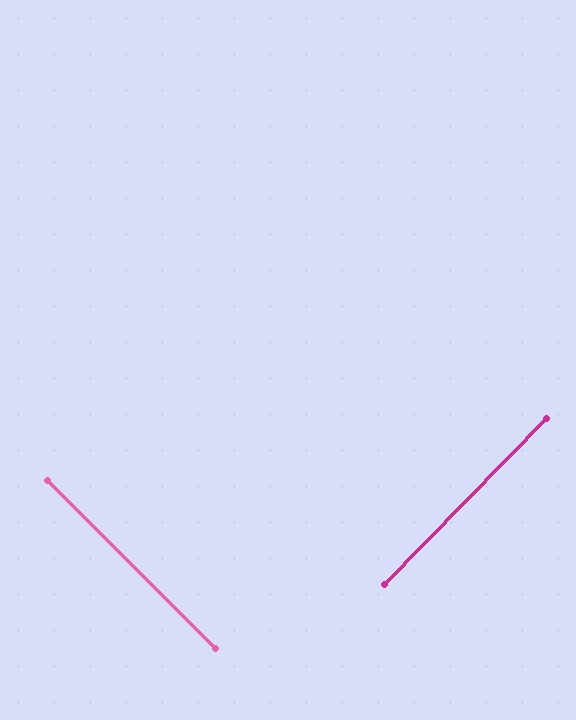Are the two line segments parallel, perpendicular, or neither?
Perpendicular — they meet at approximately 89°.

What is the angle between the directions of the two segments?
Approximately 89 degrees.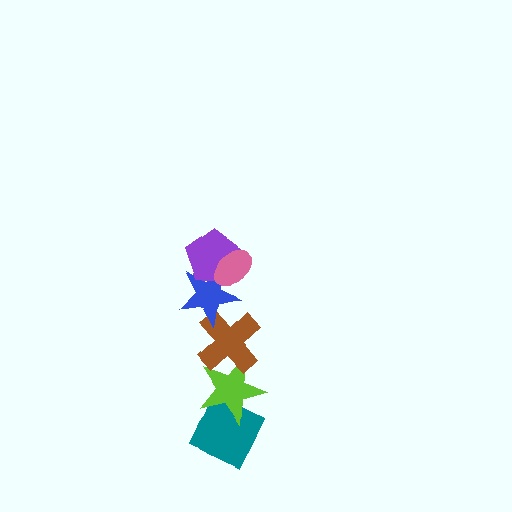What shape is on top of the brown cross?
The blue star is on top of the brown cross.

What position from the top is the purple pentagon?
The purple pentagon is 2nd from the top.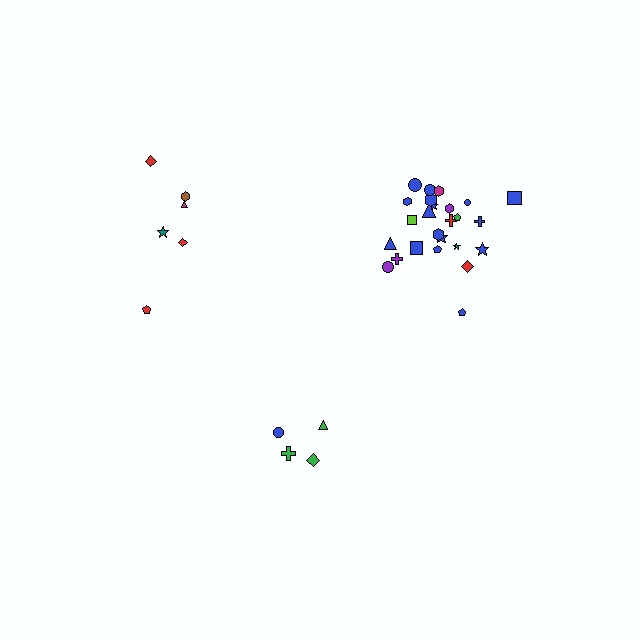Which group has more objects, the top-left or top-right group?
The top-right group.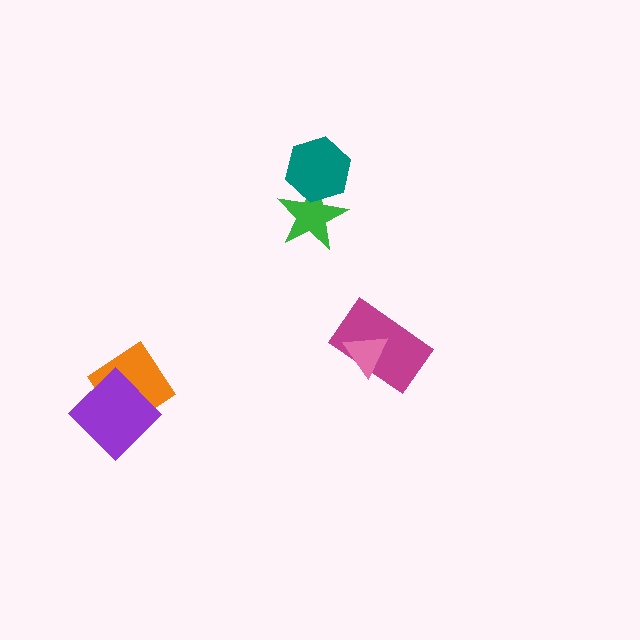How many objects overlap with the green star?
1 object overlaps with the green star.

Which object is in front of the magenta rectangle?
The pink triangle is in front of the magenta rectangle.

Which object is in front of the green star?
The teal hexagon is in front of the green star.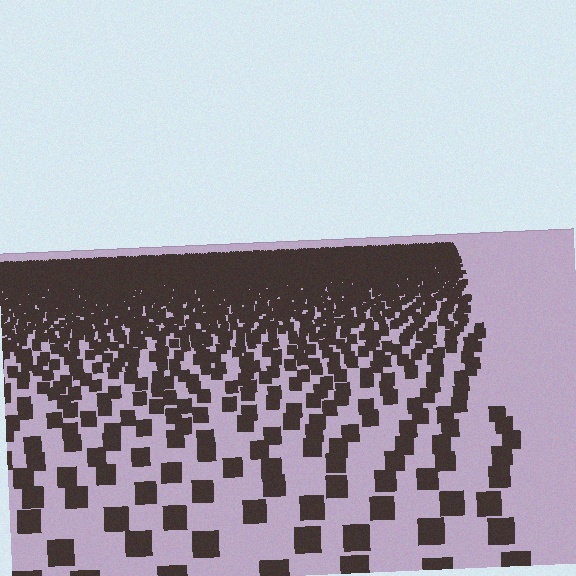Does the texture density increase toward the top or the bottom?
Density increases toward the top.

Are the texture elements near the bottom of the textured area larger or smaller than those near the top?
Larger. Near the bottom, elements are closer to the viewer and appear at a bigger on-screen size.